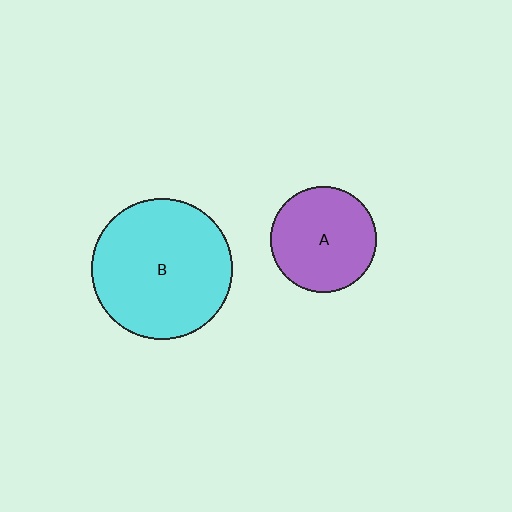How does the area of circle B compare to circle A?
Approximately 1.8 times.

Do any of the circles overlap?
No, none of the circles overlap.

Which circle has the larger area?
Circle B (cyan).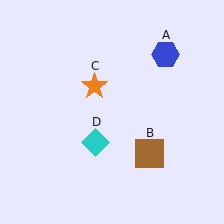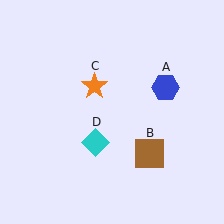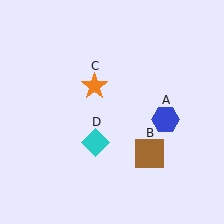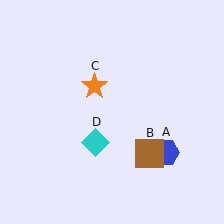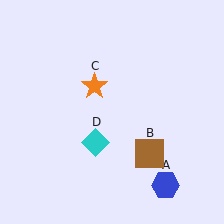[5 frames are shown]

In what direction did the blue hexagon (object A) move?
The blue hexagon (object A) moved down.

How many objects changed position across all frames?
1 object changed position: blue hexagon (object A).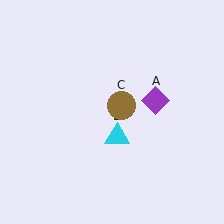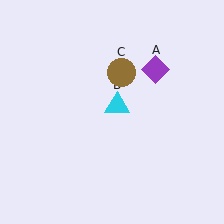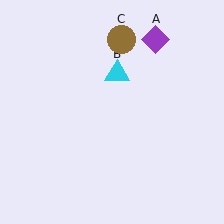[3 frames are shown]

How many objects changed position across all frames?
3 objects changed position: purple diamond (object A), cyan triangle (object B), brown circle (object C).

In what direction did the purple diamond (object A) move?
The purple diamond (object A) moved up.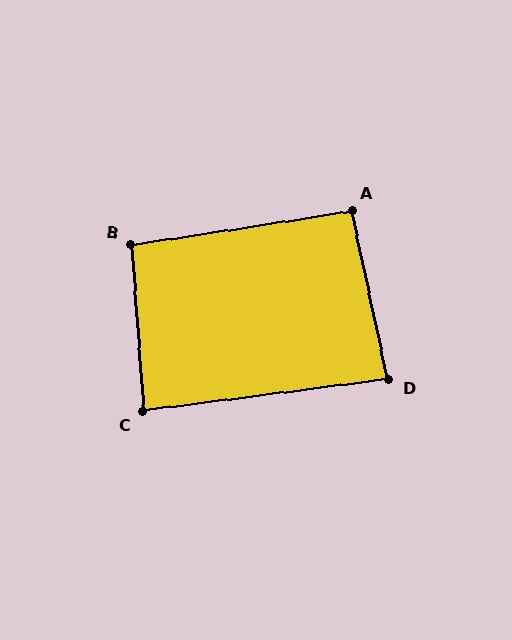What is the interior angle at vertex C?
Approximately 87 degrees (approximately right).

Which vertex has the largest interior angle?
B, at approximately 95 degrees.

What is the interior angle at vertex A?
Approximately 93 degrees (approximately right).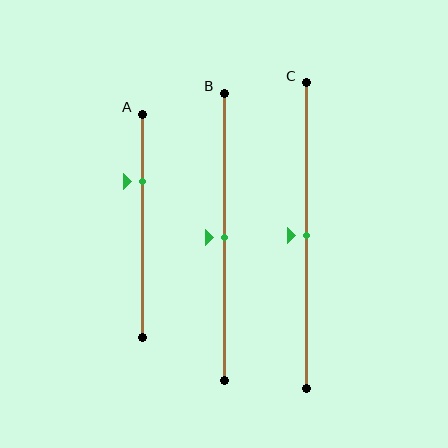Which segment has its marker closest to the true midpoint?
Segment B has its marker closest to the true midpoint.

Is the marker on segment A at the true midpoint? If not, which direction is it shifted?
No, the marker on segment A is shifted upward by about 20% of the segment length.